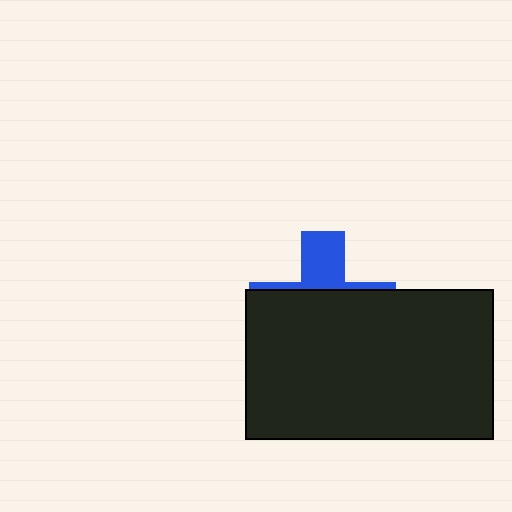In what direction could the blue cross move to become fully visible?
The blue cross could move up. That would shift it out from behind the black rectangle entirely.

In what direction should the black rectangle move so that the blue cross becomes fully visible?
The black rectangle should move down. That is the shortest direction to clear the overlap and leave the blue cross fully visible.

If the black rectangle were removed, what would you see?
You would see the complete blue cross.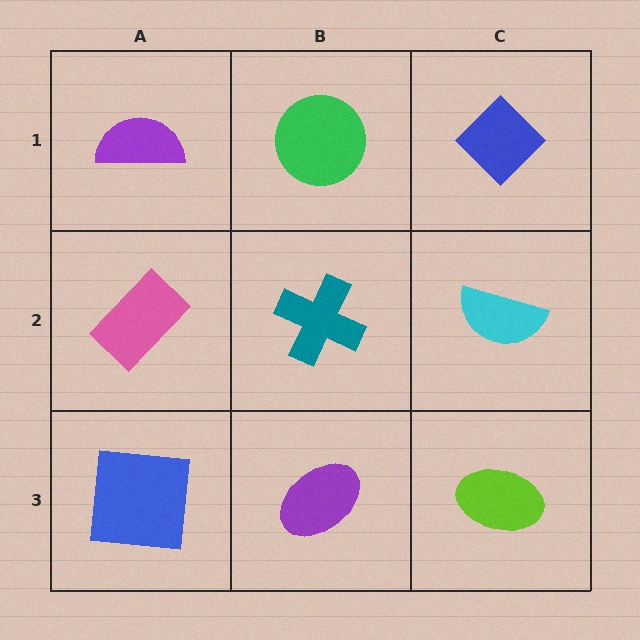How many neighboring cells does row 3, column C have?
2.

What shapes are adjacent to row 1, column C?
A cyan semicircle (row 2, column C), a green circle (row 1, column B).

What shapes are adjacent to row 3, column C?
A cyan semicircle (row 2, column C), a purple ellipse (row 3, column B).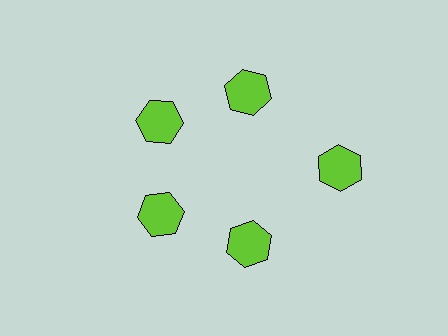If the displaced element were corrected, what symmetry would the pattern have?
It would have 5-fold rotational symmetry — the pattern would map onto itself every 72 degrees.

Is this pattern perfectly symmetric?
No. The 5 lime hexagons are arranged in a ring, but one element near the 3 o'clock position is pushed outward from the center, breaking the 5-fold rotational symmetry.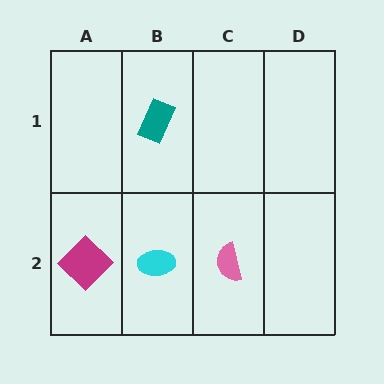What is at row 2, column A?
A magenta diamond.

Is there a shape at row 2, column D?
No, that cell is empty.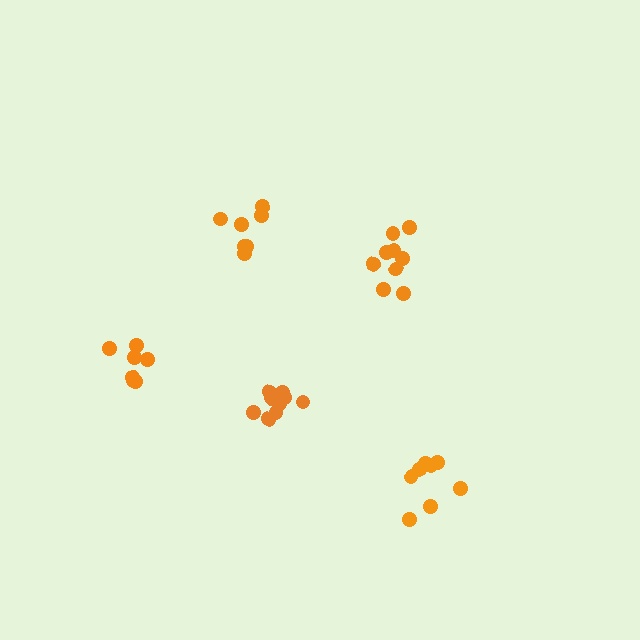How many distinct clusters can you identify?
There are 5 distinct clusters.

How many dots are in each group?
Group 1: 7 dots, Group 2: 8 dots, Group 3: 9 dots, Group 4: 9 dots, Group 5: 7 dots (40 total).